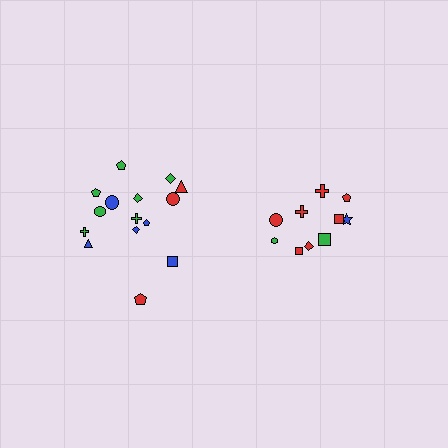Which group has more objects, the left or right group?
The left group.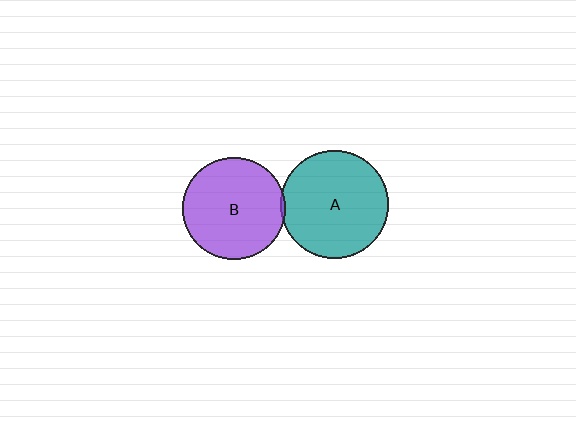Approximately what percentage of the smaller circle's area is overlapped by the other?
Approximately 5%.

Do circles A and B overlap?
Yes.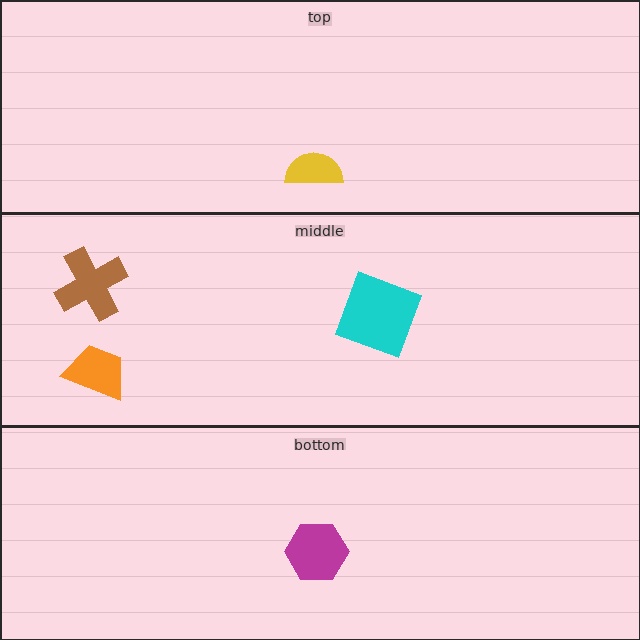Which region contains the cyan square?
The middle region.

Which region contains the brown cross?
The middle region.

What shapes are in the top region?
The yellow semicircle.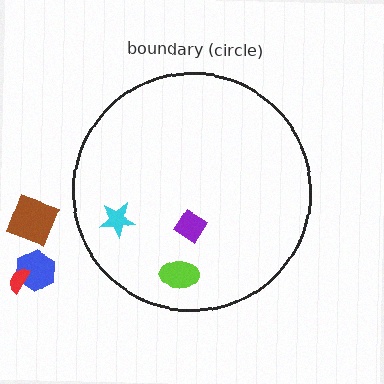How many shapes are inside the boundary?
3 inside, 3 outside.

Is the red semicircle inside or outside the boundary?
Outside.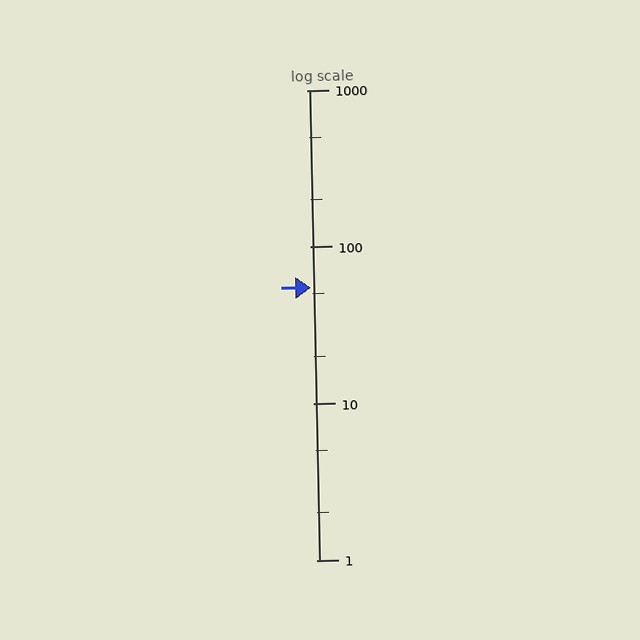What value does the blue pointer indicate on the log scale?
The pointer indicates approximately 55.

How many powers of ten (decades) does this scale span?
The scale spans 3 decades, from 1 to 1000.